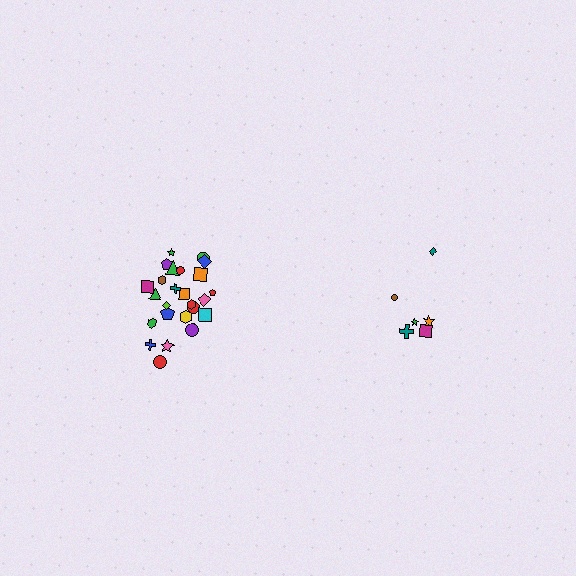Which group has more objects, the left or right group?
The left group.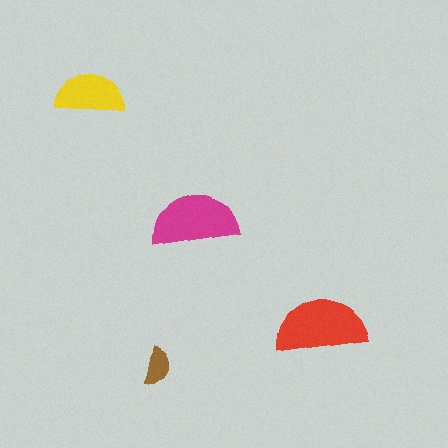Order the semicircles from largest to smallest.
the red one, the magenta one, the yellow one, the brown one.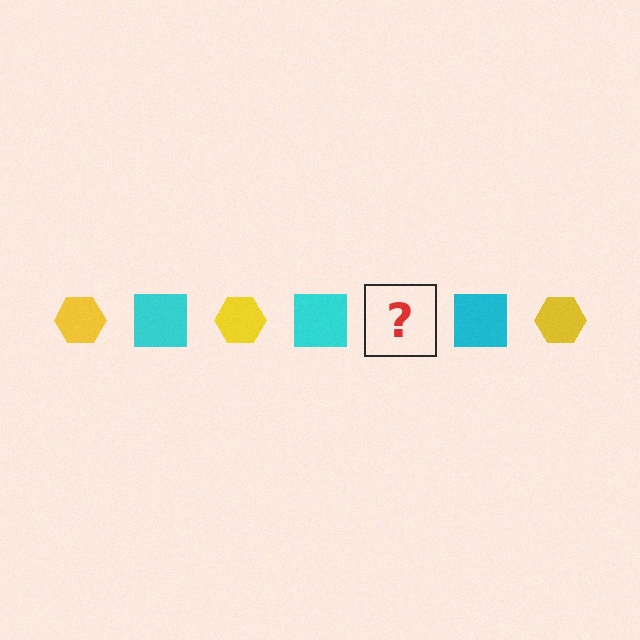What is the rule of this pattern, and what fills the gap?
The rule is that the pattern alternates between yellow hexagon and cyan square. The gap should be filled with a yellow hexagon.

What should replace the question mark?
The question mark should be replaced with a yellow hexagon.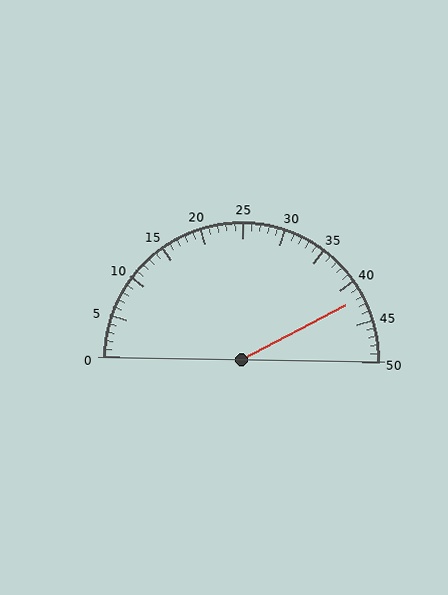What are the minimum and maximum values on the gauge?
The gauge ranges from 0 to 50.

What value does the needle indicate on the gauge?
The needle indicates approximately 42.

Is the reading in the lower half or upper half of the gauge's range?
The reading is in the upper half of the range (0 to 50).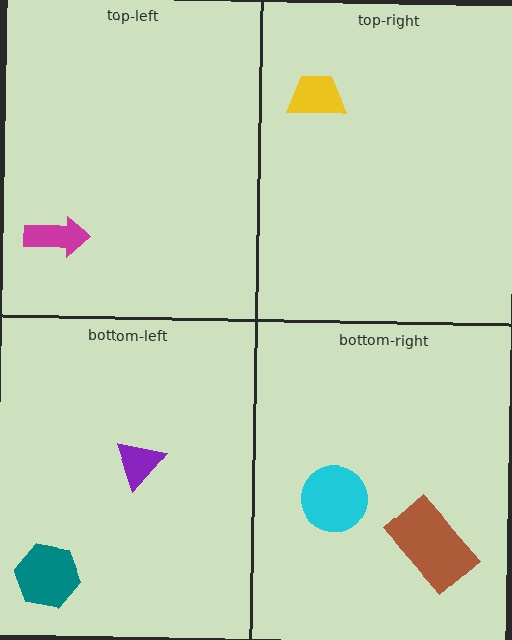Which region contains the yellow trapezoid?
The top-right region.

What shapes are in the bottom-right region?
The cyan circle, the brown rectangle.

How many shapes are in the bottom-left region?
2.